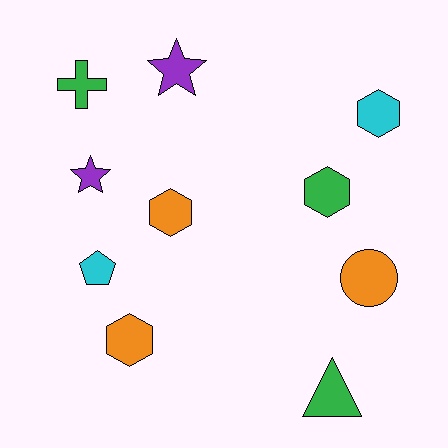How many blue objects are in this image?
There are no blue objects.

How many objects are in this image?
There are 10 objects.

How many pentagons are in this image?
There is 1 pentagon.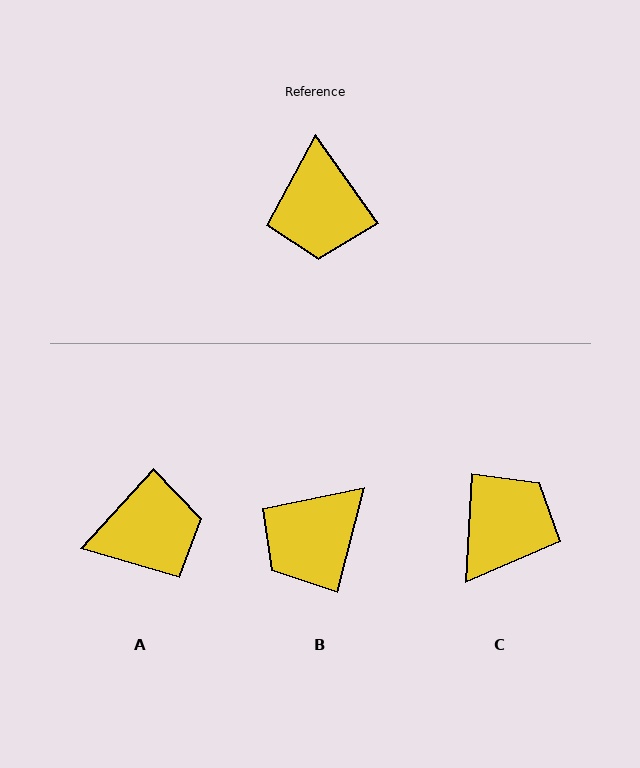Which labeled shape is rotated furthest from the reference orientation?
C, about 142 degrees away.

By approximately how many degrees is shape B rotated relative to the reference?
Approximately 49 degrees clockwise.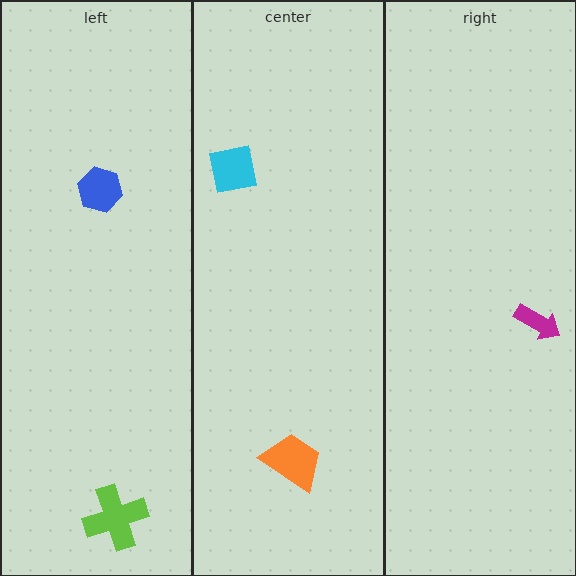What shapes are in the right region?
The magenta arrow.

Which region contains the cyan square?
The center region.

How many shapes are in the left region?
2.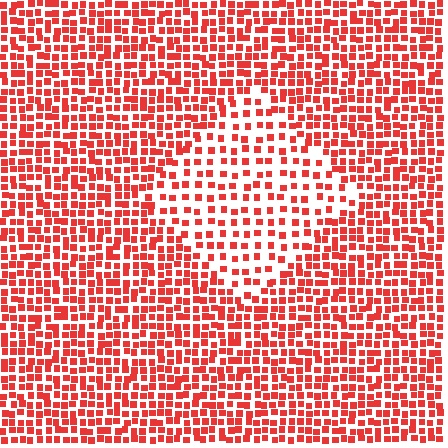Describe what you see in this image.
The image contains small red elements arranged at two different densities. A diamond-shaped region is visible where the elements are less densely packed than the surrounding area.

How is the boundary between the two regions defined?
The boundary is defined by a change in element density (approximately 1.9x ratio). All elements are the same color, size, and shape.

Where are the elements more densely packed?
The elements are more densely packed outside the diamond boundary.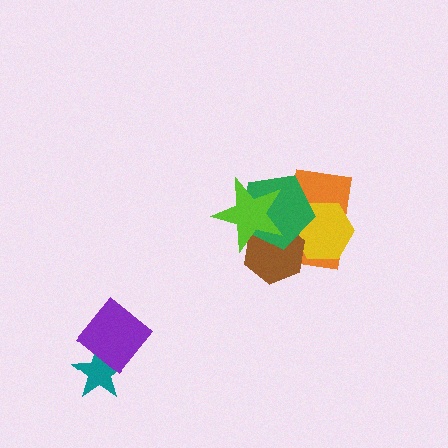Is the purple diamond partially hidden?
No, no other shape covers it.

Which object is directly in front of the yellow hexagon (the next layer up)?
The brown hexagon is directly in front of the yellow hexagon.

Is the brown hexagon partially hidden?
Yes, it is partially covered by another shape.